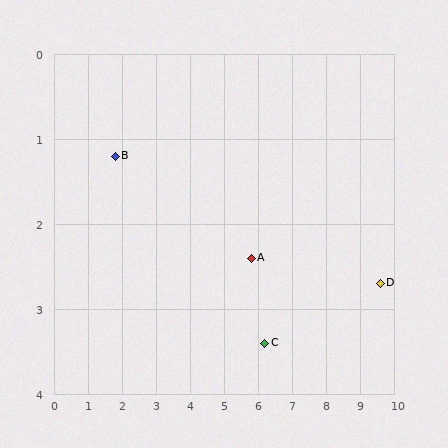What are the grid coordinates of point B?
Point B is at approximately (1.8, 1.2).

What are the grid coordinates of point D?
Point D is at approximately (9.6, 2.7).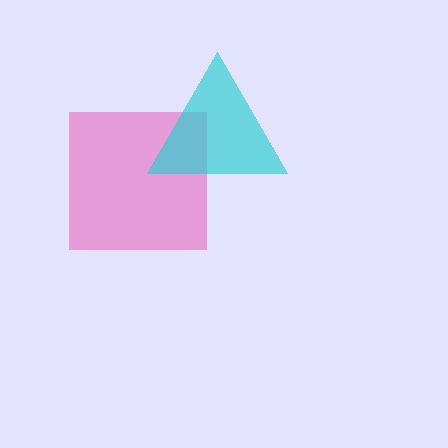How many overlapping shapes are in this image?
There are 2 overlapping shapes in the image.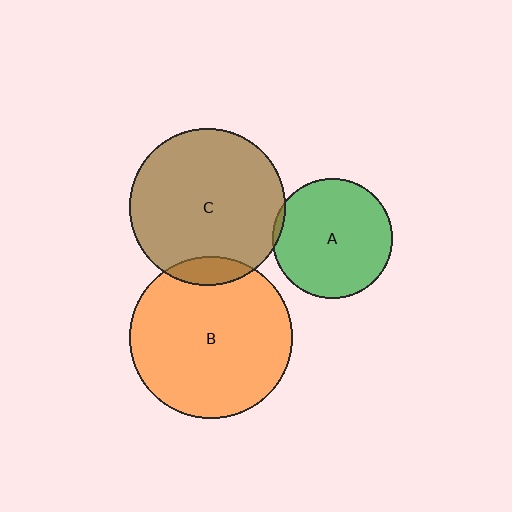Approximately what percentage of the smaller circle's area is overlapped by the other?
Approximately 5%.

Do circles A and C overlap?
Yes.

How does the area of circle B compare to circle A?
Approximately 1.9 times.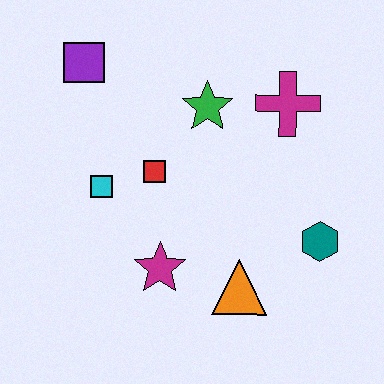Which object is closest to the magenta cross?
The green star is closest to the magenta cross.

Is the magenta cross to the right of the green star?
Yes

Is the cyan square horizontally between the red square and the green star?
No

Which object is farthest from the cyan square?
The teal hexagon is farthest from the cyan square.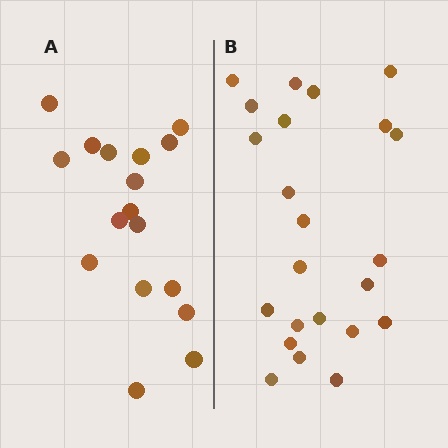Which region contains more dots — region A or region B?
Region B (the right region) has more dots.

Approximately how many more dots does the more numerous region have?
Region B has about 6 more dots than region A.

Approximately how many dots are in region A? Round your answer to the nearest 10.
About 20 dots. (The exact count is 17, which rounds to 20.)